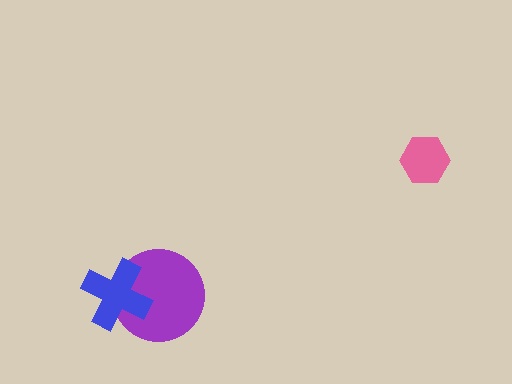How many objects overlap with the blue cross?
1 object overlaps with the blue cross.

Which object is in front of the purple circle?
The blue cross is in front of the purple circle.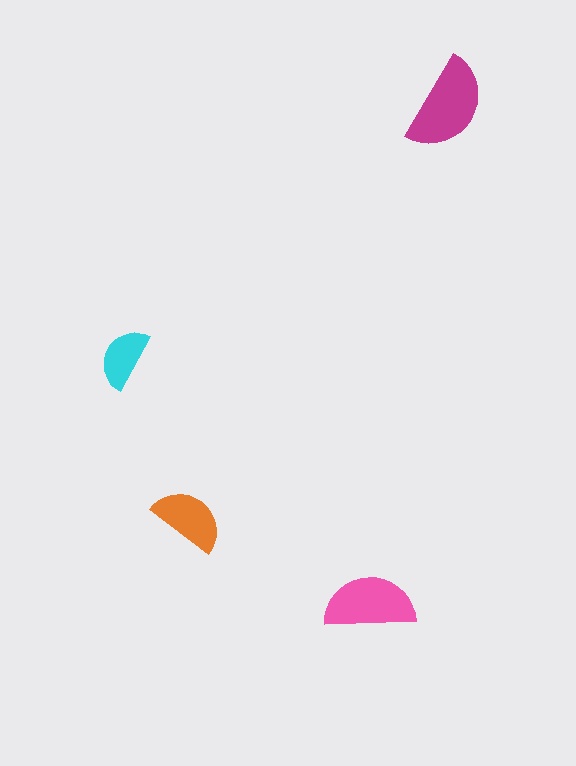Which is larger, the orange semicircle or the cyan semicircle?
The orange one.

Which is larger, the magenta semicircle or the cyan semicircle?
The magenta one.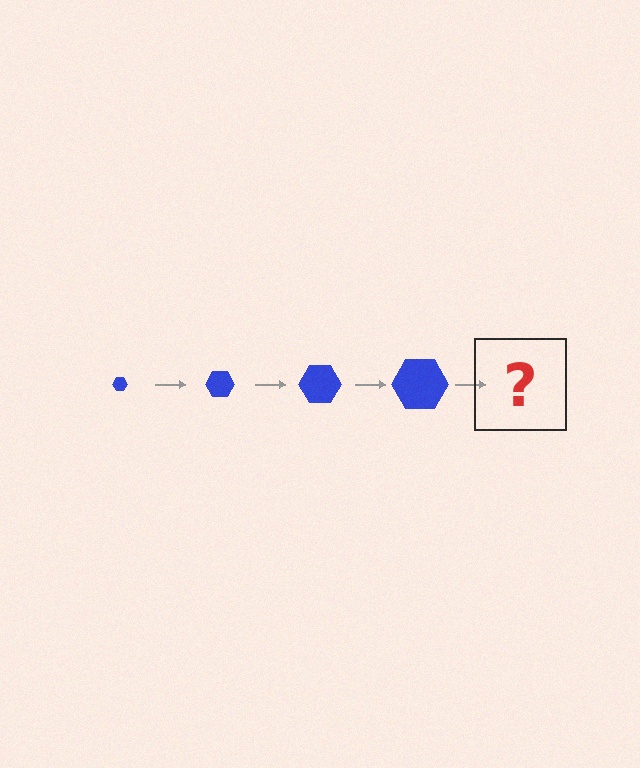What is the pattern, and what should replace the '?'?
The pattern is that the hexagon gets progressively larger each step. The '?' should be a blue hexagon, larger than the previous one.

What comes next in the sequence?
The next element should be a blue hexagon, larger than the previous one.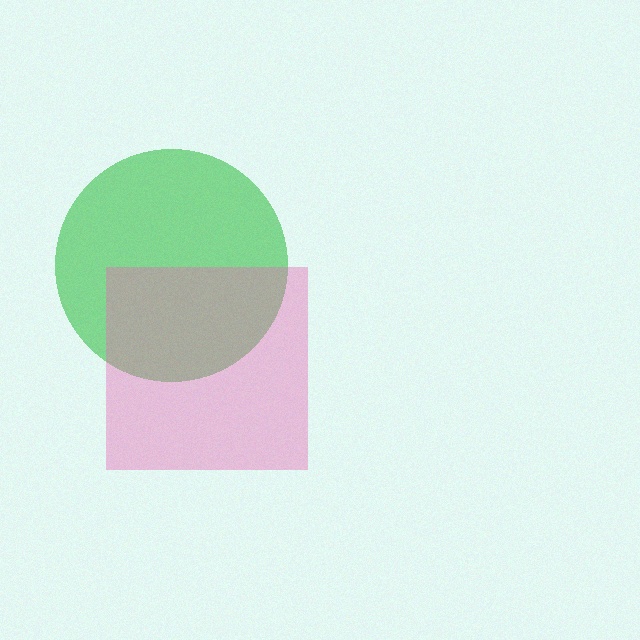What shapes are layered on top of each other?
The layered shapes are: a green circle, a pink square.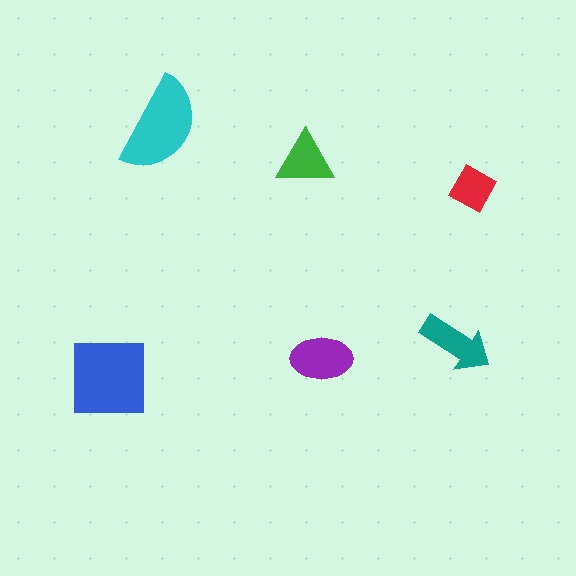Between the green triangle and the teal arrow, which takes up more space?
The teal arrow.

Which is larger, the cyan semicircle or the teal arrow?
The cyan semicircle.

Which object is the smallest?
The red diamond.